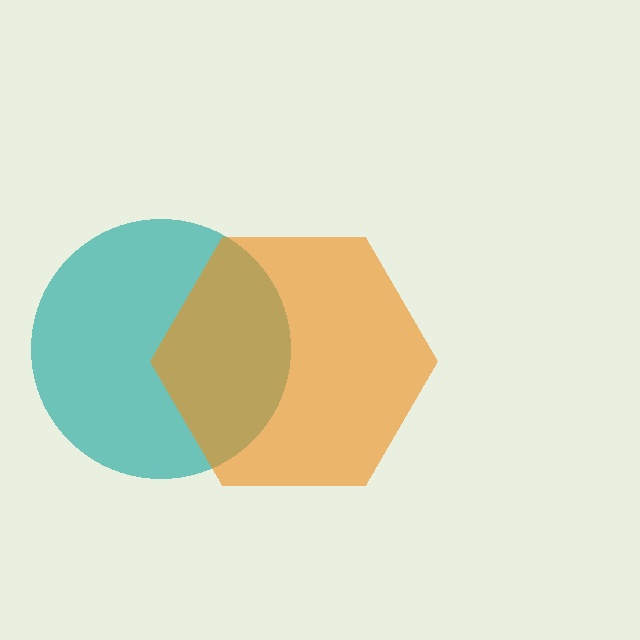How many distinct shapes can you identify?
There are 2 distinct shapes: a teal circle, an orange hexagon.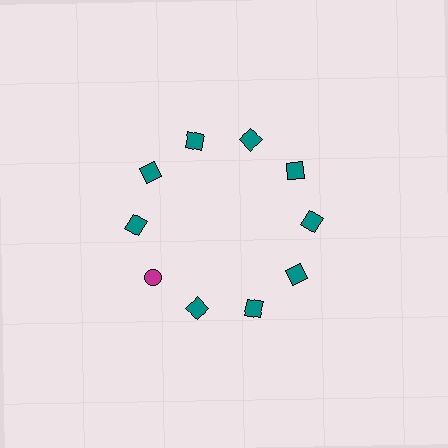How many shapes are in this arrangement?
There are 10 shapes arranged in a ring pattern.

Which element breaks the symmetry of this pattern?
The magenta circle at roughly the 8 o'clock position breaks the symmetry. All other shapes are teal squares.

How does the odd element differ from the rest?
It differs in both color (magenta instead of teal) and shape (circle instead of square).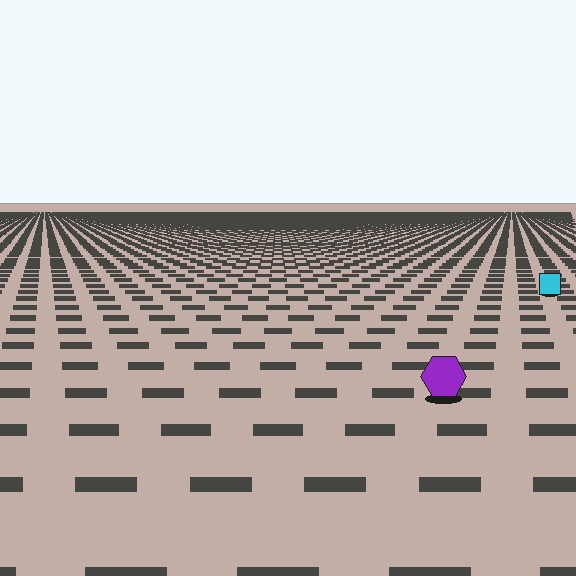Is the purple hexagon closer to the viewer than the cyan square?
Yes. The purple hexagon is closer — you can tell from the texture gradient: the ground texture is coarser near it.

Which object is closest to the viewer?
The purple hexagon is closest. The texture marks near it are larger and more spread out.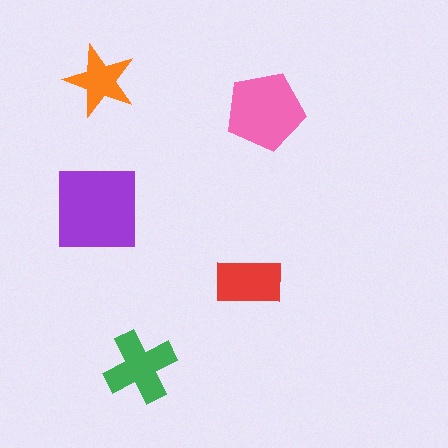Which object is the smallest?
The orange star.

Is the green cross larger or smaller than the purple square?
Smaller.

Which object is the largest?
The purple square.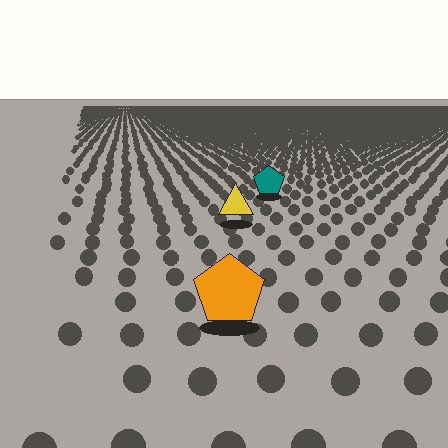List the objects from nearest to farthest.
From nearest to farthest: the orange pentagon, the yellow triangle, the teal pentagon.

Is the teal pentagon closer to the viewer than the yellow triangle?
No. The yellow triangle is closer — you can tell from the texture gradient: the ground texture is coarser near it.